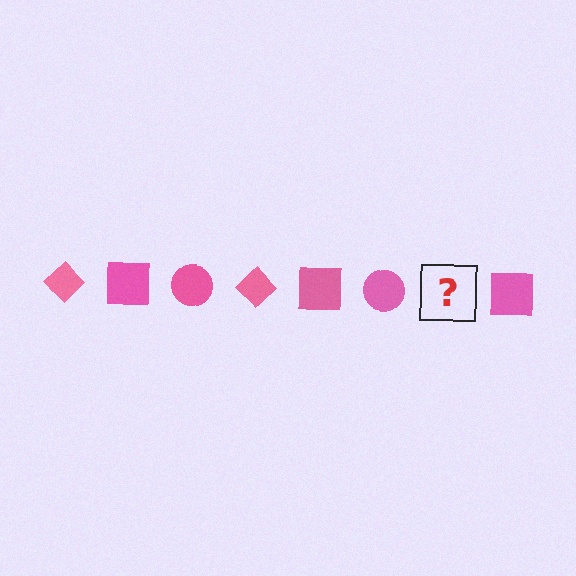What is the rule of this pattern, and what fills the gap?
The rule is that the pattern cycles through diamond, square, circle shapes in pink. The gap should be filled with a pink diamond.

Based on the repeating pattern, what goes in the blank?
The blank should be a pink diamond.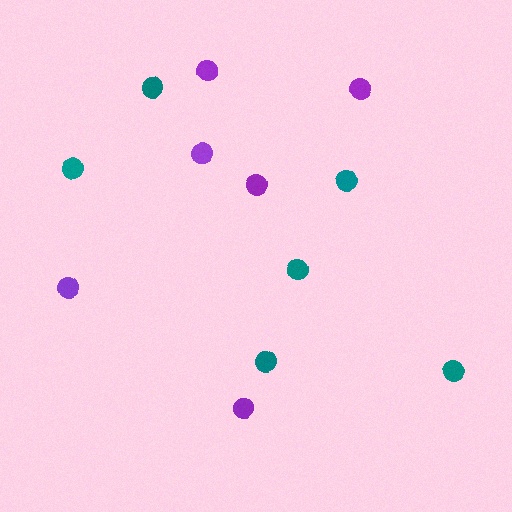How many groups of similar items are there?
There are 2 groups: one group of purple circles (6) and one group of teal circles (6).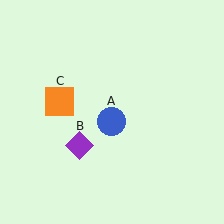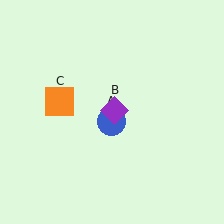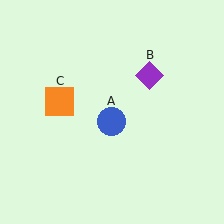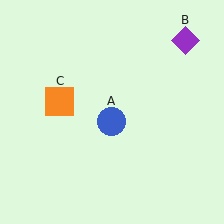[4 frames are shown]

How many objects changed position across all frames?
1 object changed position: purple diamond (object B).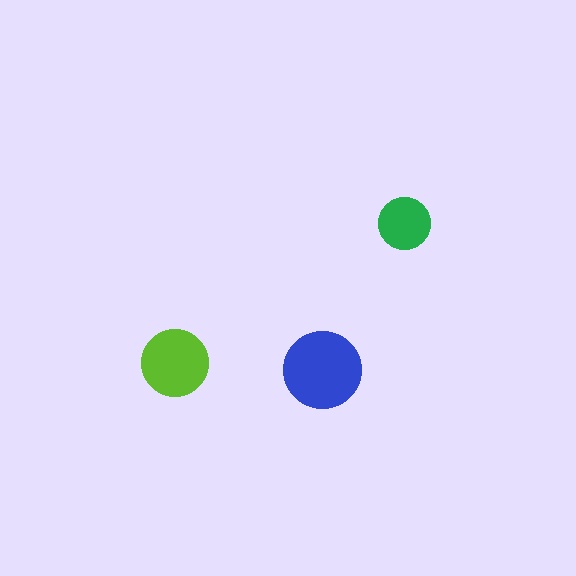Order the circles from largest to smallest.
the blue one, the lime one, the green one.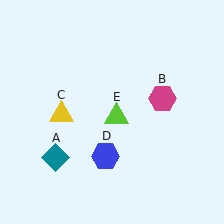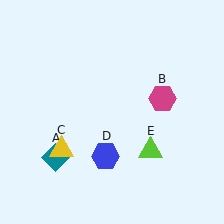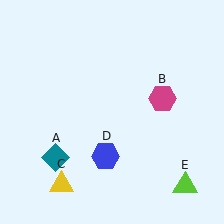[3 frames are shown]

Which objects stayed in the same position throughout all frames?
Teal diamond (object A) and magenta hexagon (object B) and blue hexagon (object D) remained stationary.